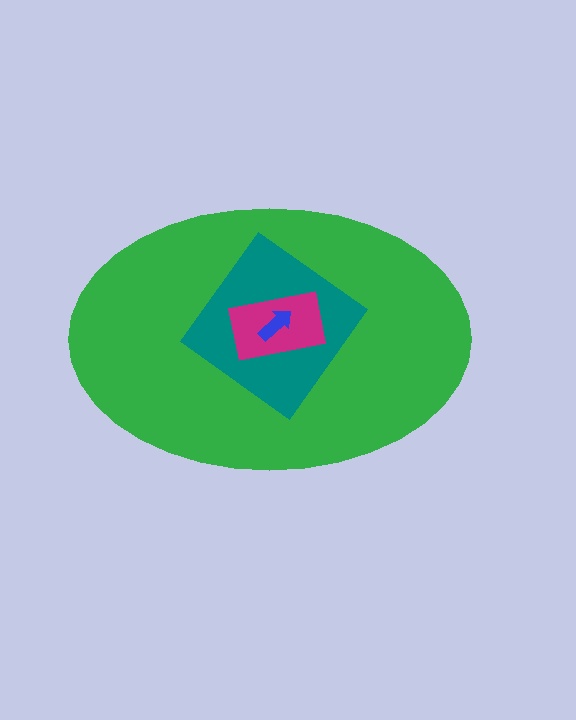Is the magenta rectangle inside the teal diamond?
Yes.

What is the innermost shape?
The blue arrow.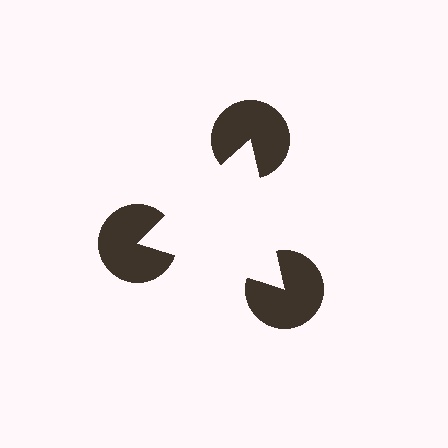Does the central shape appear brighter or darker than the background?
It typically appears slightly brighter than the background, even though no actual brightness change is drawn.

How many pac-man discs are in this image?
There are 3 — one at each vertex of the illusory triangle.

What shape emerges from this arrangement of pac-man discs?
An illusory triangle — its edges are inferred from the aligned wedge cuts in the pac-man discs, not physically drawn.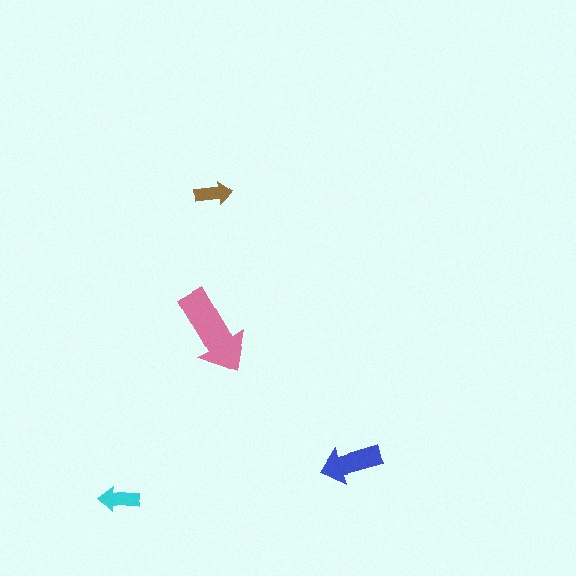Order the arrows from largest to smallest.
the pink one, the blue one, the cyan one, the brown one.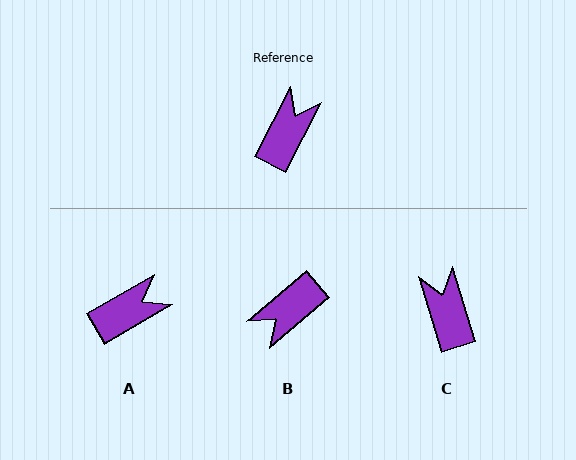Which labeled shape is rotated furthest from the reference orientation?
B, about 157 degrees away.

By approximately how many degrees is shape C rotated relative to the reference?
Approximately 44 degrees counter-clockwise.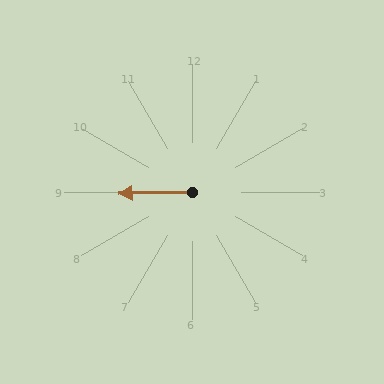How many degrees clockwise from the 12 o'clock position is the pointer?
Approximately 269 degrees.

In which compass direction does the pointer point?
West.